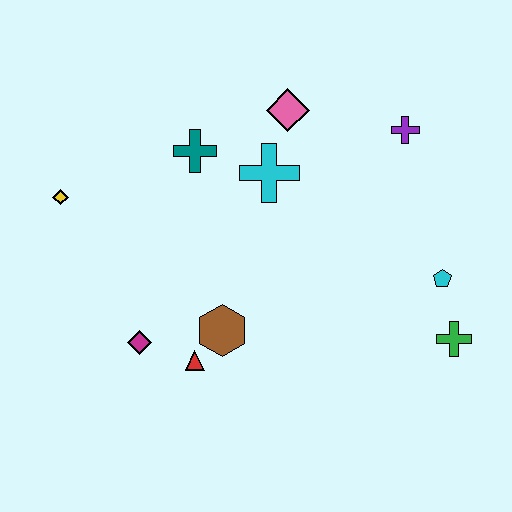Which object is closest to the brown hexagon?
The red triangle is closest to the brown hexagon.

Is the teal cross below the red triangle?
No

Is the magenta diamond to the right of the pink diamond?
No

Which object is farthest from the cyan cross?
The green cross is farthest from the cyan cross.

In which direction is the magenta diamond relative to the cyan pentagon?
The magenta diamond is to the left of the cyan pentagon.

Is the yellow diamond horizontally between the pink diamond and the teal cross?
No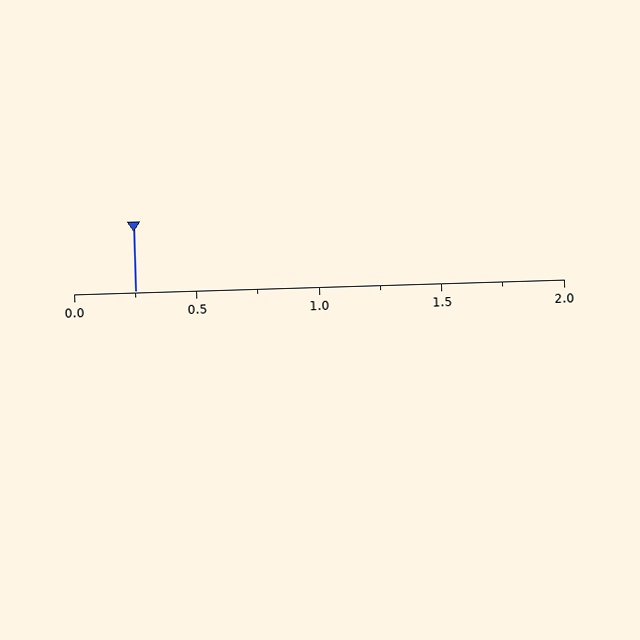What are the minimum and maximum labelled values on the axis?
The axis runs from 0.0 to 2.0.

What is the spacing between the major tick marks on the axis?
The major ticks are spaced 0.5 apart.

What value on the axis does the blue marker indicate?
The marker indicates approximately 0.25.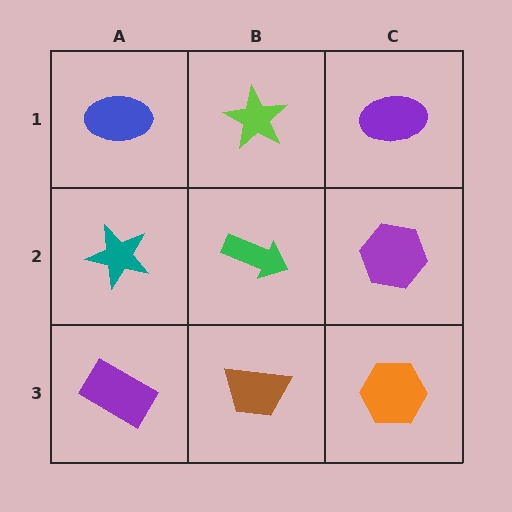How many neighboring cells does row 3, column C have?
2.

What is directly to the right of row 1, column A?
A lime star.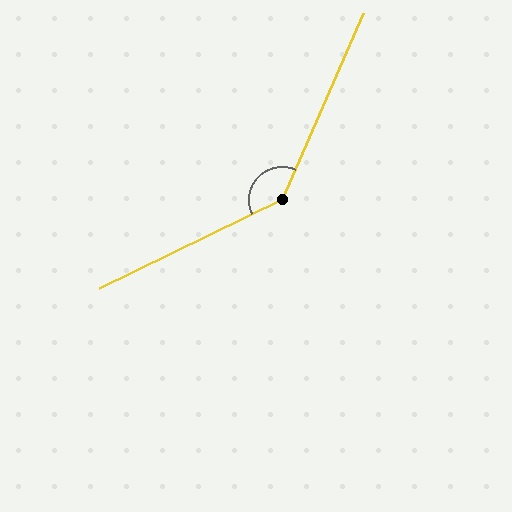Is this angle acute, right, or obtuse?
It is obtuse.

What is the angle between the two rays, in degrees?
Approximately 139 degrees.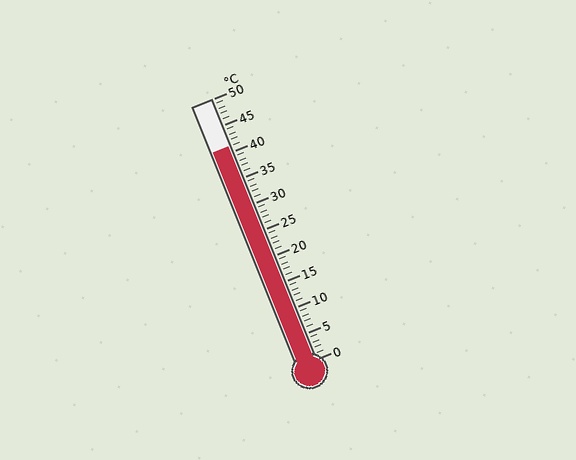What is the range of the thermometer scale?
The thermometer scale ranges from 0°C to 50°C.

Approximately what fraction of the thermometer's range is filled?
The thermometer is filled to approximately 80% of its range.